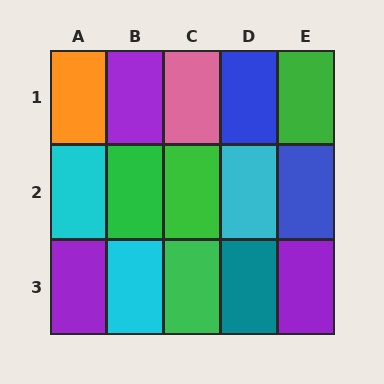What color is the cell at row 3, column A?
Purple.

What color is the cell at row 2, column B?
Green.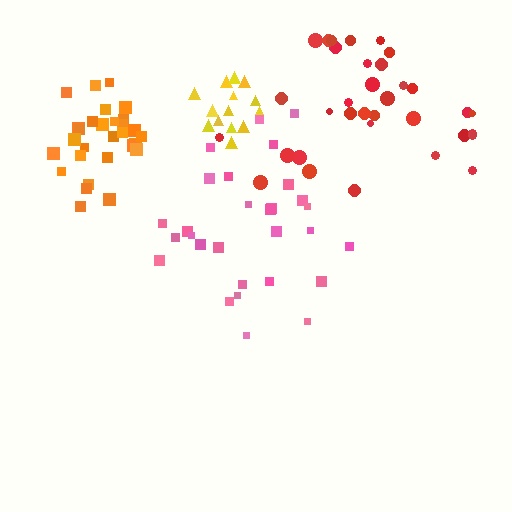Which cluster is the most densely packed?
Orange.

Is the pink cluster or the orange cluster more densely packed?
Orange.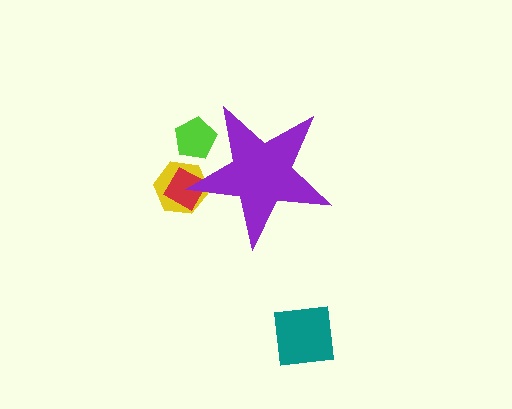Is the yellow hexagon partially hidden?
Yes, the yellow hexagon is partially hidden behind the purple star.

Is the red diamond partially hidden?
Yes, the red diamond is partially hidden behind the purple star.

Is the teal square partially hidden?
No, the teal square is fully visible.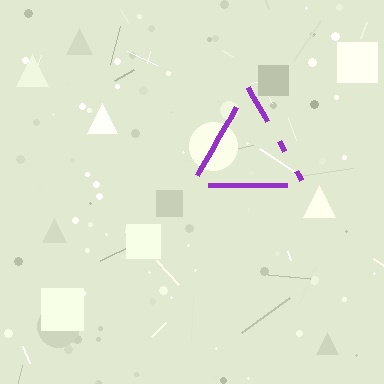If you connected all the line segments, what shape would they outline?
They would outline a triangle.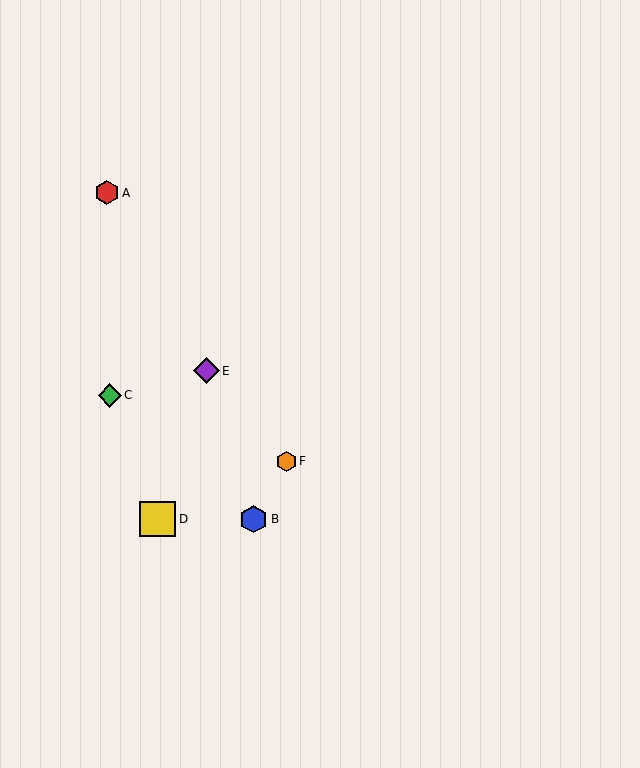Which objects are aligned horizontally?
Objects B, D are aligned horizontally.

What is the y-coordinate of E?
Object E is at y≈371.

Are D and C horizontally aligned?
No, D is at y≈519 and C is at y≈395.